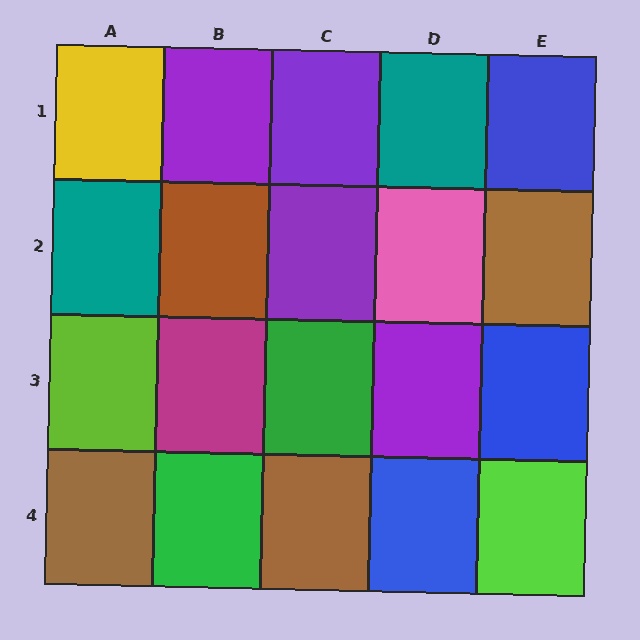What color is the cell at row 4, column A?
Brown.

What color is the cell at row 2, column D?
Pink.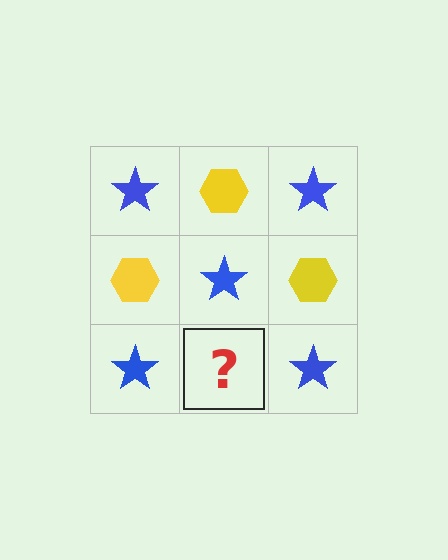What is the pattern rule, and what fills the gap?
The rule is that it alternates blue star and yellow hexagon in a checkerboard pattern. The gap should be filled with a yellow hexagon.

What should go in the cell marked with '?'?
The missing cell should contain a yellow hexagon.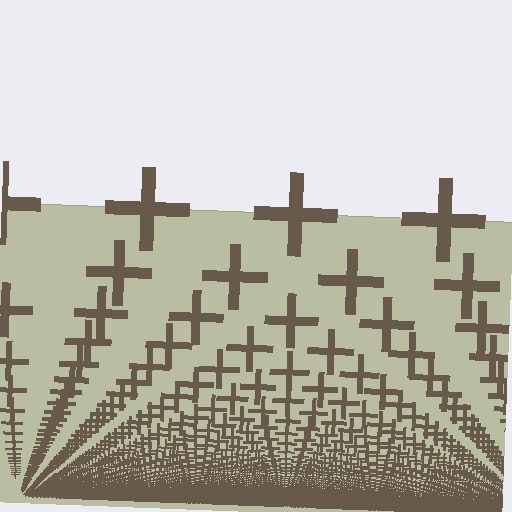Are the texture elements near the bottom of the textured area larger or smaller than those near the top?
Smaller. The gradient is inverted — elements near the bottom are smaller and denser.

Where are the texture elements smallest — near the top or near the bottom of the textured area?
Near the bottom.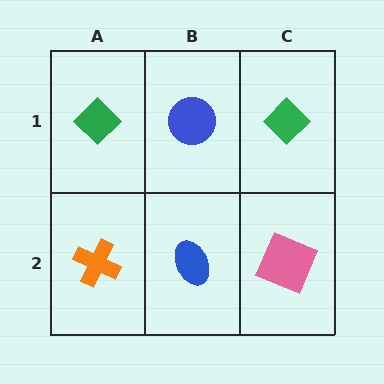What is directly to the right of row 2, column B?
A pink square.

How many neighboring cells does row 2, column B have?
3.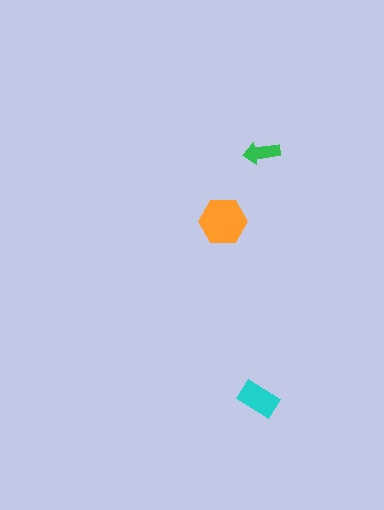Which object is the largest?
The orange hexagon.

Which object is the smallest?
The green arrow.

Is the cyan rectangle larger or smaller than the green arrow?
Larger.